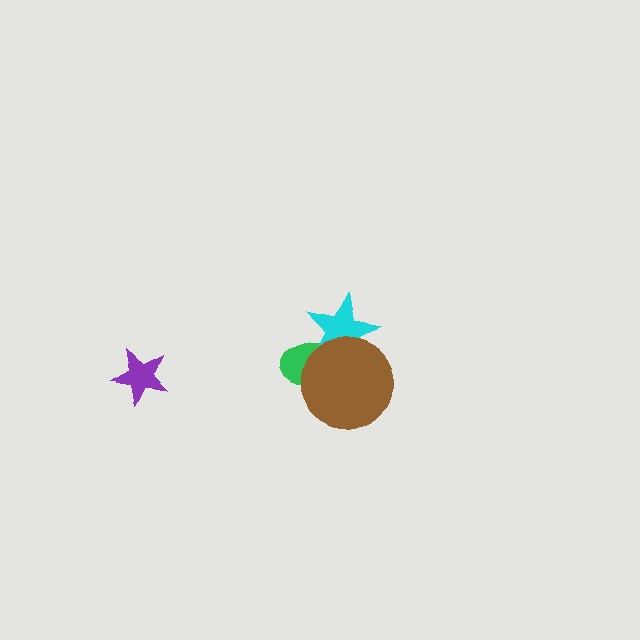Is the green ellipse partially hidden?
Yes, it is partially covered by another shape.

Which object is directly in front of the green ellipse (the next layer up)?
The cyan star is directly in front of the green ellipse.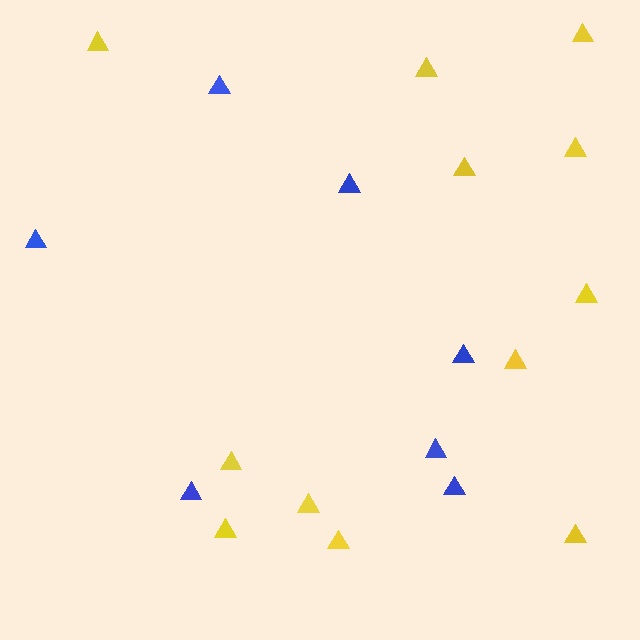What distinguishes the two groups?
There are 2 groups: one group of blue triangles (7) and one group of yellow triangles (12).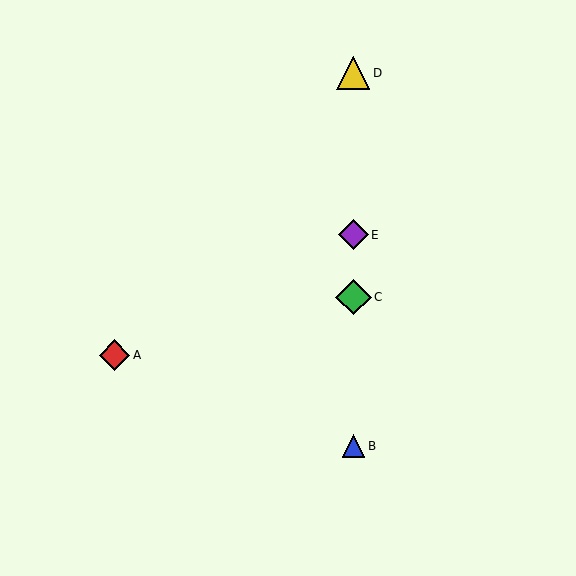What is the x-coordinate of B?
Object B is at x≈353.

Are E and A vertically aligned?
No, E is at x≈353 and A is at x≈114.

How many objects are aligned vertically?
4 objects (B, C, D, E) are aligned vertically.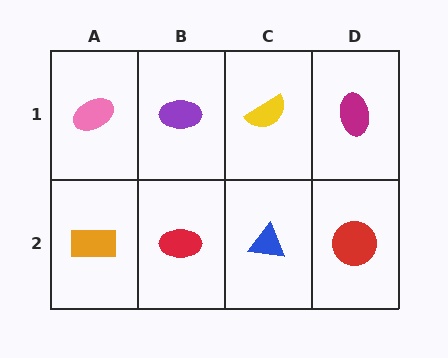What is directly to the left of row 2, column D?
A blue triangle.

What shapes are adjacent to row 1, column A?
An orange rectangle (row 2, column A), a purple ellipse (row 1, column B).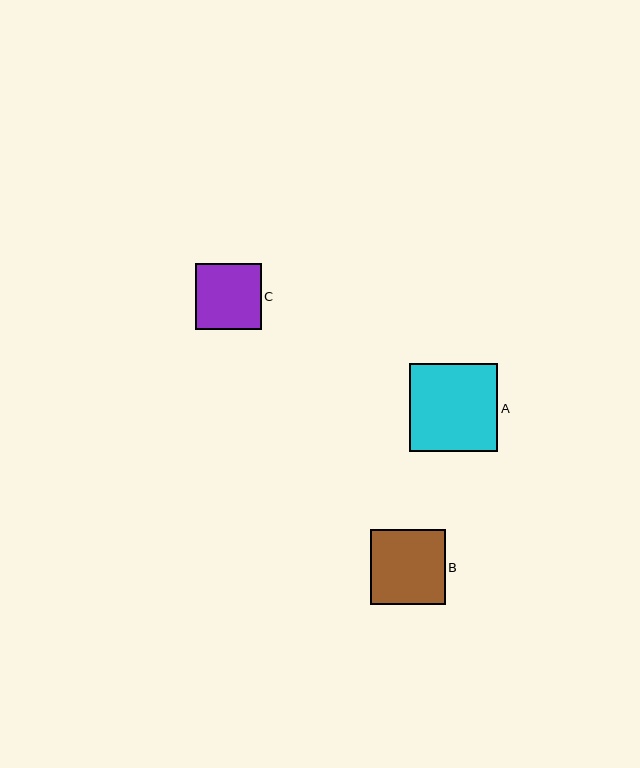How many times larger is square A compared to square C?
Square A is approximately 1.3 times the size of square C.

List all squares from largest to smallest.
From largest to smallest: A, B, C.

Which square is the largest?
Square A is the largest with a size of approximately 89 pixels.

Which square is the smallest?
Square C is the smallest with a size of approximately 66 pixels.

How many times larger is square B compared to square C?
Square B is approximately 1.1 times the size of square C.